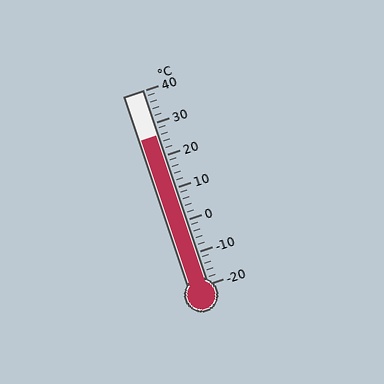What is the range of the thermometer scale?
The thermometer scale ranges from -20°C to 40°C.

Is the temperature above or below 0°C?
The temperature is above 0°C.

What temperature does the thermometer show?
The thermometer shows approximately 26°C.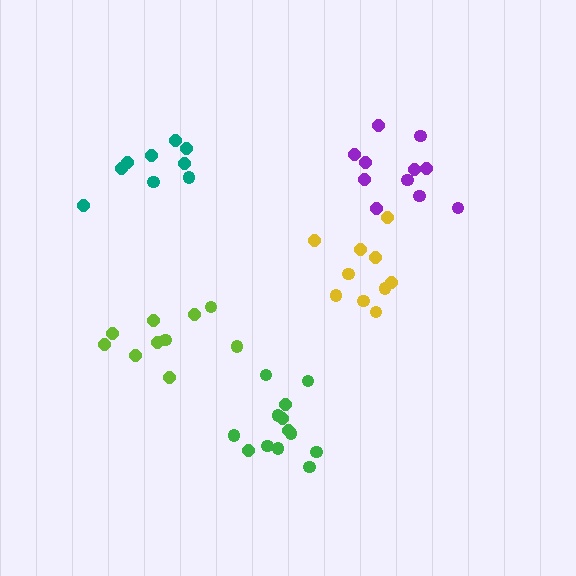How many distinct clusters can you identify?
There are 5 distinct clusters.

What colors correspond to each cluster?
The clusters are colored: green, lime, purple, yellow, teal.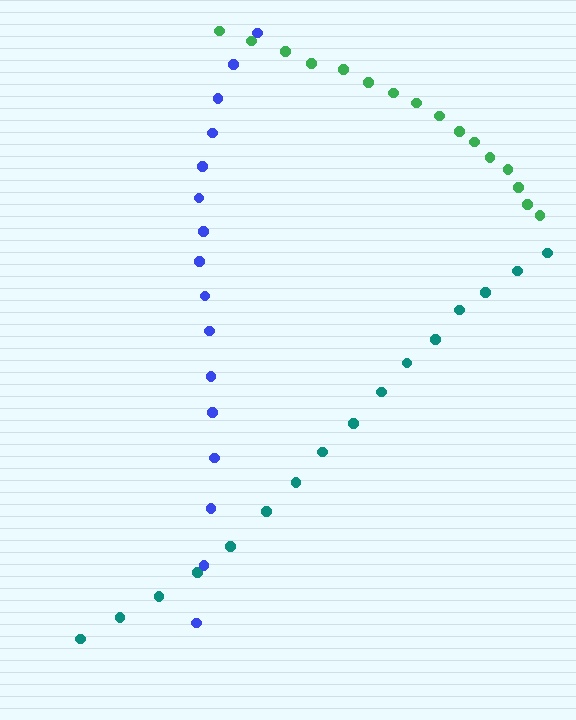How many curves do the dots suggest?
There are 3 distinct paths.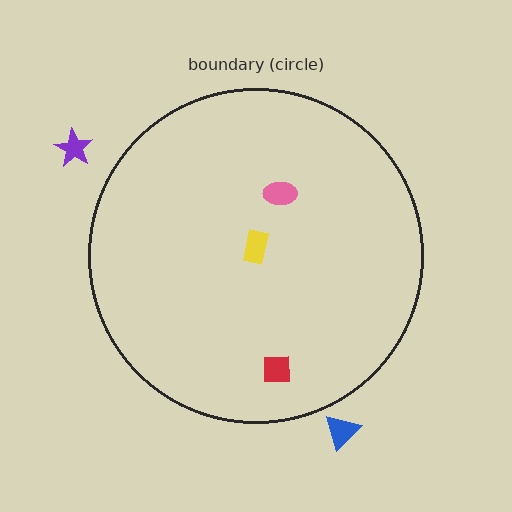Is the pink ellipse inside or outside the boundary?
Inside.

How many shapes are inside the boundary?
3 inside, 2 outside.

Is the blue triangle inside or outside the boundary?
Outside.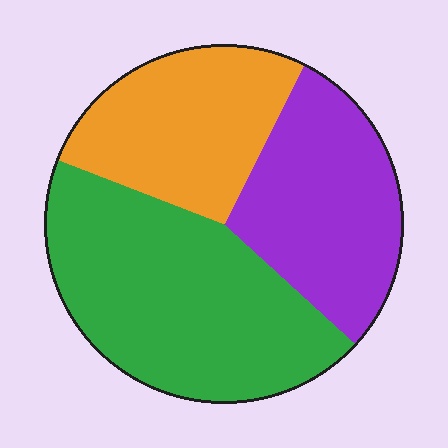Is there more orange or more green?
Green.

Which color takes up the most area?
Green, at roughly 45%.